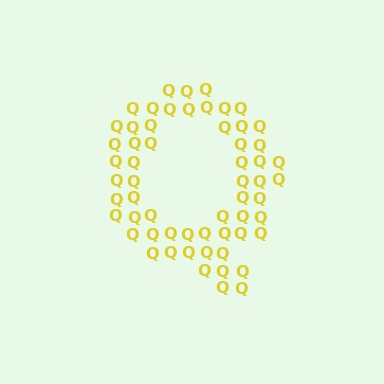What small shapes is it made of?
It is made of small letter Q's.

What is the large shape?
The large shape is the letter Q.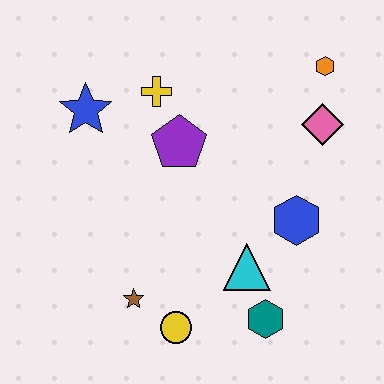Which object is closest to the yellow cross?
The purple pentagon is closest to the yellow cross.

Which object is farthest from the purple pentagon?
The teal hexagon is farthest from the purple pentagon.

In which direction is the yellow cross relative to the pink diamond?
The yellow cross is to the left of the pink diamond.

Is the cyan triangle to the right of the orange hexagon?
No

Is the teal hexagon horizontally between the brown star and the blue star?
No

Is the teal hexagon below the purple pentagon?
Yes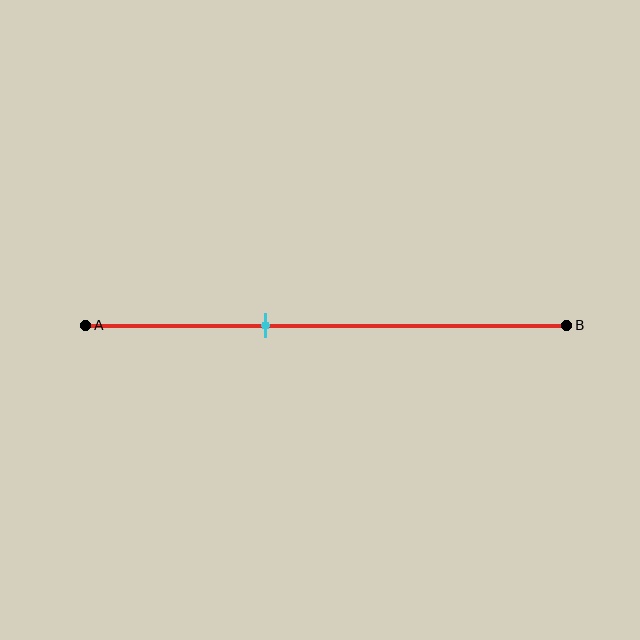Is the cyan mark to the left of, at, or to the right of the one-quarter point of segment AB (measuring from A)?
The cyan mark is to the right of the one-quarter point of segment AB.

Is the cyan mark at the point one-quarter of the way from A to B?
No, the mark is at about 40% from A, not at the 25% one-quarter point.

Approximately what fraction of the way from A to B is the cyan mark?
The cyan mark is approximately 40% of the way from A to B.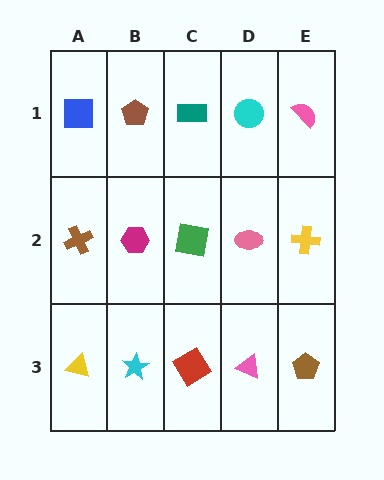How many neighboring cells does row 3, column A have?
2.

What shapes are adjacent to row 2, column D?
A cyan circle (row 1, column D), a pink triangle (row 3, column D), a green square (row 2, column C), a yellow cross (row 2, column E).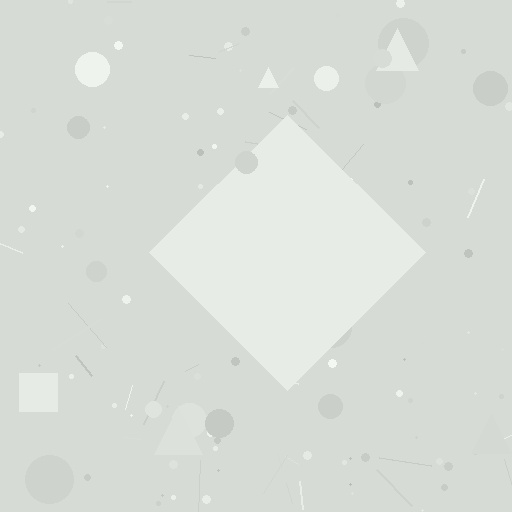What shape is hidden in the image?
A diamond is hidden in the image.